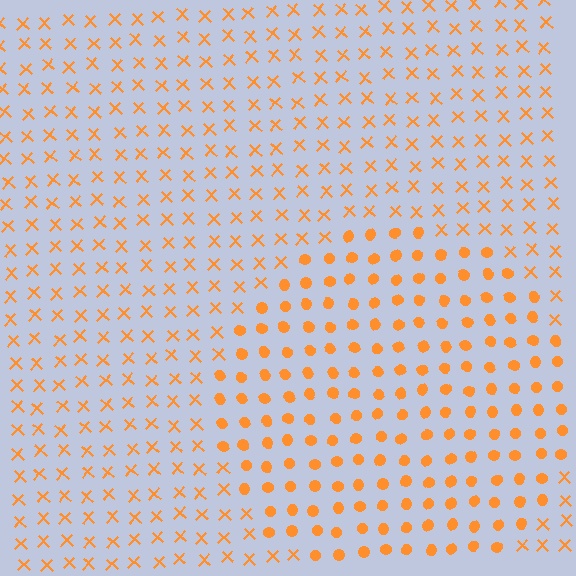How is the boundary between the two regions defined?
The boundary is defined by a change in element shape: circles inside vs. X marks outside. All elements share the same color and spacing.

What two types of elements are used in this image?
The image uses circles inside the circle region and X marks outside it.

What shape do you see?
I see a circle.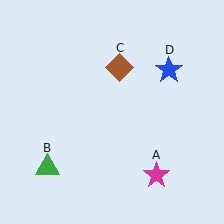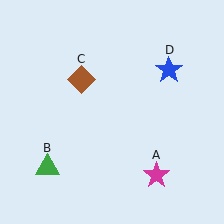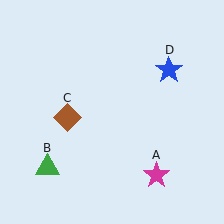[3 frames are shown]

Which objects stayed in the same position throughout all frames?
Magenta star (object A) and green triangle (object B) and blue star (object D) remained stationary.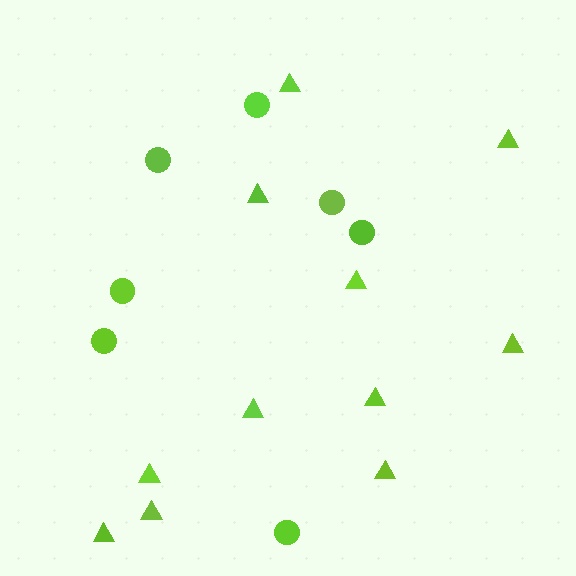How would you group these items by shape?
There are 2 groups: one group of triangles (11) and one group of circles (7).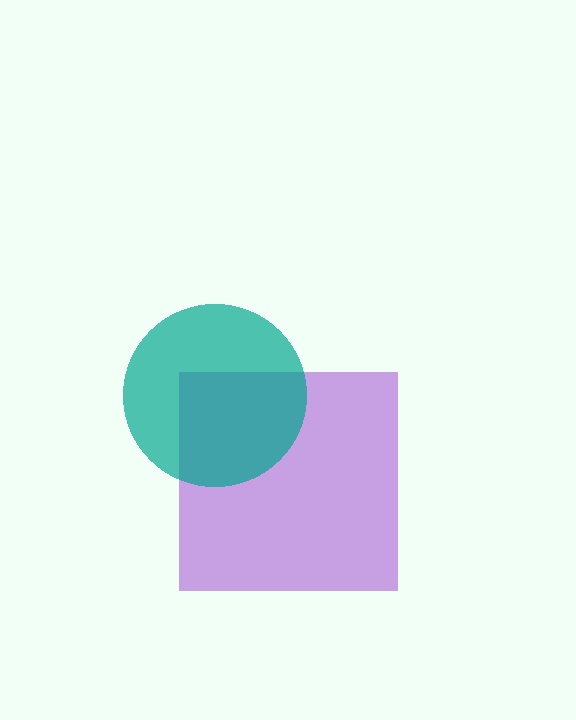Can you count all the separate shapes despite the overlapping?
Yes, there are 2 separate shapes.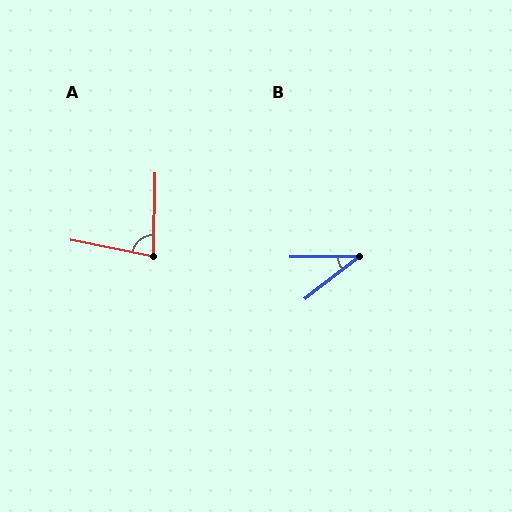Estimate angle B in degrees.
Approximately 38 degrees.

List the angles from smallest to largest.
B (38°), A (80°).